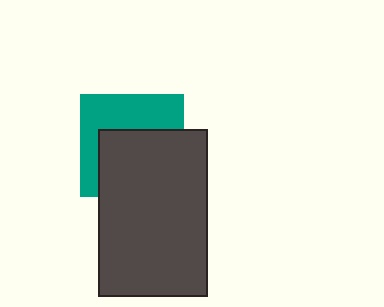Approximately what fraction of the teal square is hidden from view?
Roughly 54% of the teal square is hidden behind the dark gray rectangle.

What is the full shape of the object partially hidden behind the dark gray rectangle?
The partially hidden object is a teal square.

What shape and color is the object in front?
The object in front is a dark gray rectangle.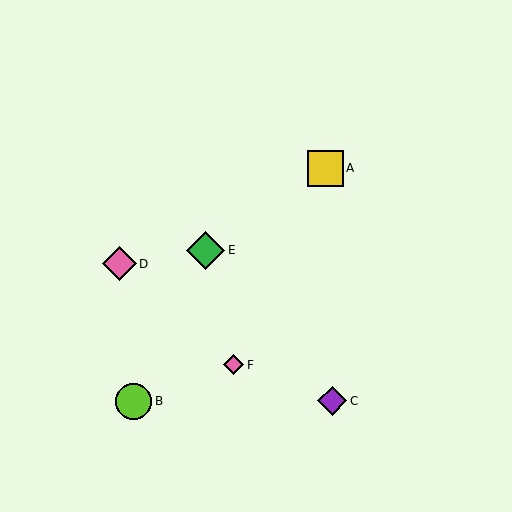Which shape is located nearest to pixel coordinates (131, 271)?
The pink diamond (labeled D) at (119, 264) is nearest to that location.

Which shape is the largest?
The green diamond (labeled E) is the largest.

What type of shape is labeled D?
Shape D is a pink diamond.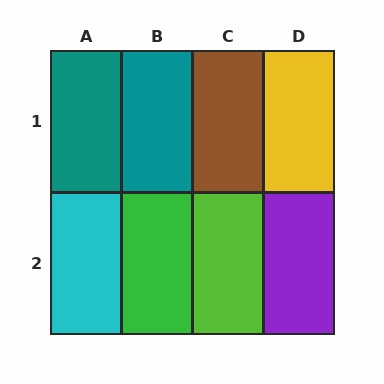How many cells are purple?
1 cell is purple.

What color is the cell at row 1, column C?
Brown.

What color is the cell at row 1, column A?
Teal.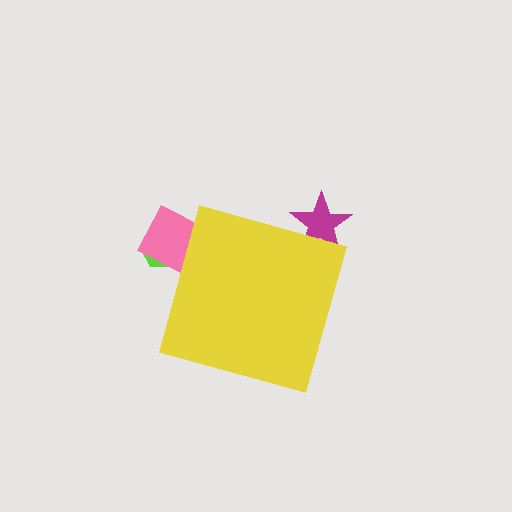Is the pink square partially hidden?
Yes, the pink square is partially hidden behind the yellow diamond.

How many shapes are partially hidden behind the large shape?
3 shapes are partially hidden.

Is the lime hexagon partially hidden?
Yes, the lime hexagon is partially hidden behind the yellow diamond.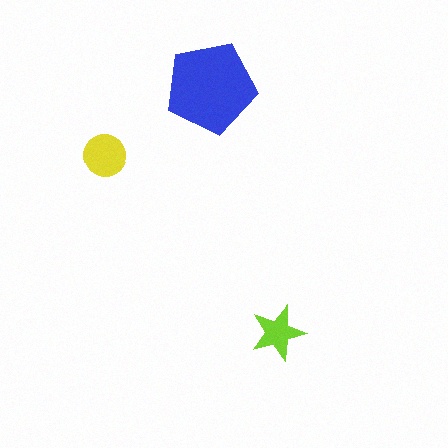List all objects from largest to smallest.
The blue pentagon, the yellow circle, the lime star.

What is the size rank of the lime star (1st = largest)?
3rd.